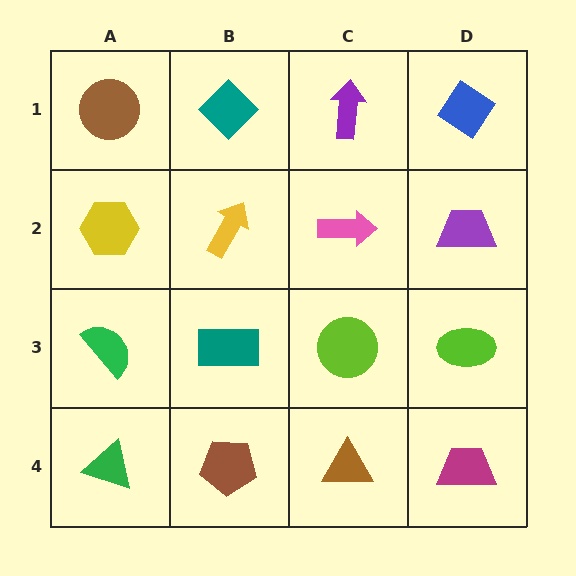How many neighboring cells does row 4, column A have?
2.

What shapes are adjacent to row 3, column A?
A yellow hexagon (row 2, column A), a green triangle (row 4, column A), a teal rectangle (row 3, column B).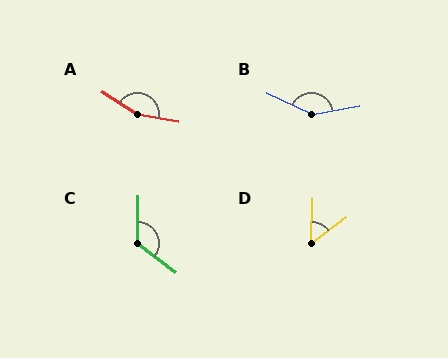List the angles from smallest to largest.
D (50°), C (126°), B (143°), A (157°).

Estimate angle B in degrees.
Approximately 143 degrees.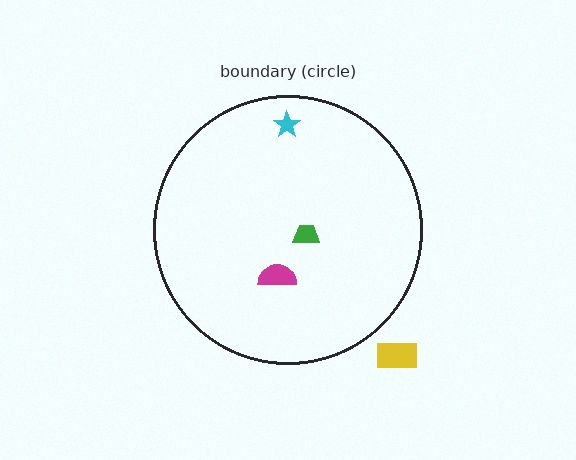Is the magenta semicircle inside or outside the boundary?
Inside.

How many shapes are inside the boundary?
3 inside, 1 outside.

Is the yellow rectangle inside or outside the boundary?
Outside.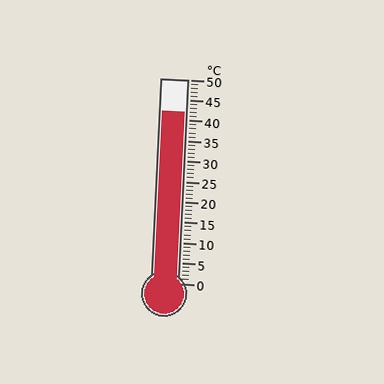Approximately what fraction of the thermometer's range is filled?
The thermometer is filled to approximately 85% of its range.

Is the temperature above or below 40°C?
The temperature is above 40°C.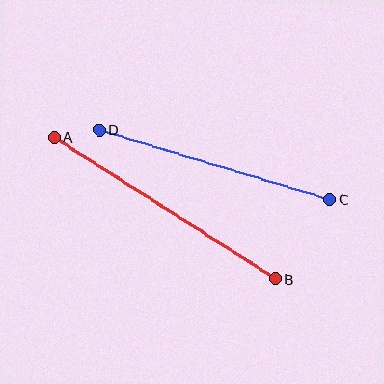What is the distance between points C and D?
The distance is approximately 240 pixels.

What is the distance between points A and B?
The distance is approximately 263 pixels.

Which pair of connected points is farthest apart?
Points A and B are farthest apart.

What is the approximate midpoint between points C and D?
The midpoint is at approximately (215, 165) pixels.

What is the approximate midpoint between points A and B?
The midpoint is at approximately (165, 208) pixels.